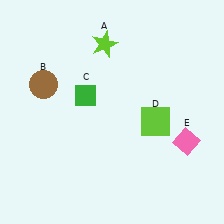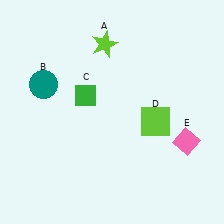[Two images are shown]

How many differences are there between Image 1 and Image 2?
There is 1 difference between the two images.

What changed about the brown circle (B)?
In Image 1, B is brown. In Image 2, it changed to teal.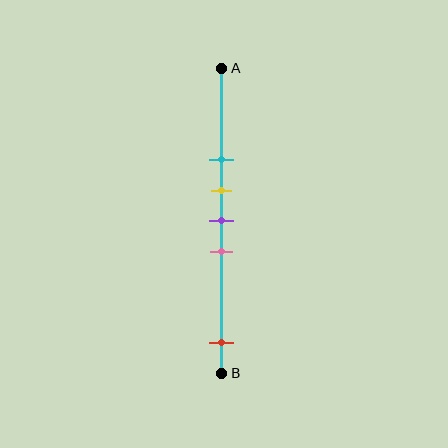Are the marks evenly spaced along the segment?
No, the marks are not evenly spaced.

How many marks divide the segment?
There are 5 marks dividing the segment.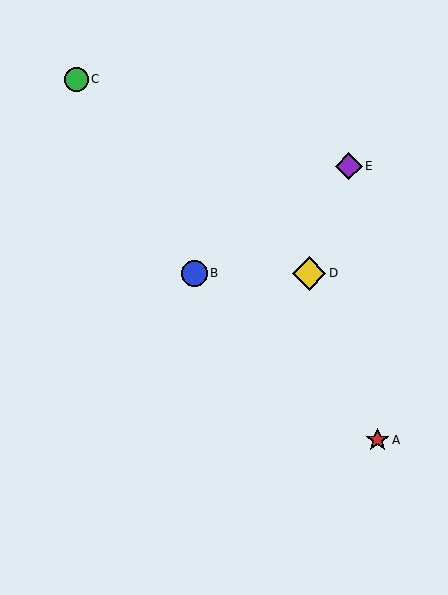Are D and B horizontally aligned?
Yes, both are at y≈273.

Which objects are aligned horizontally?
Objects B, D are aligned horizontally.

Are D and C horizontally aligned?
No, D is at y≈273 and C is at y≈79.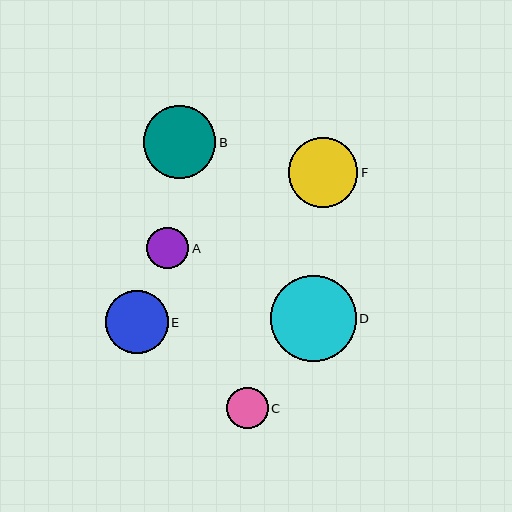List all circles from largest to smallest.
From largest to smallest: D, B, F, E, A, C.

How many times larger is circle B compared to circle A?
Circle B is approximately 1.7 times the size of circle A.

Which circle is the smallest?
Circle C is the smallest with a size of approximately 41 pixels.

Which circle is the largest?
Circle D is the largest with a size of approximately 86 pixels.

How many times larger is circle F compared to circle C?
Circle F is approximately 1.7 times the size of circle C.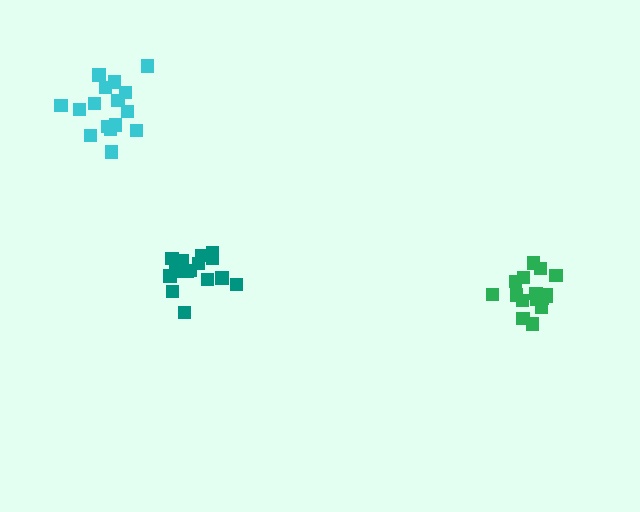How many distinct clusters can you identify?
There are 3 distinct clusters.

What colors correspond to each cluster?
The clusters are colored: cyan, teal, green.